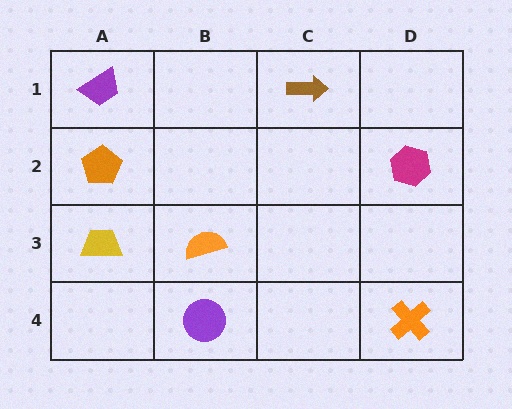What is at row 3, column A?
A yellow trapezoid.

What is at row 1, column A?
A purple trapezoid.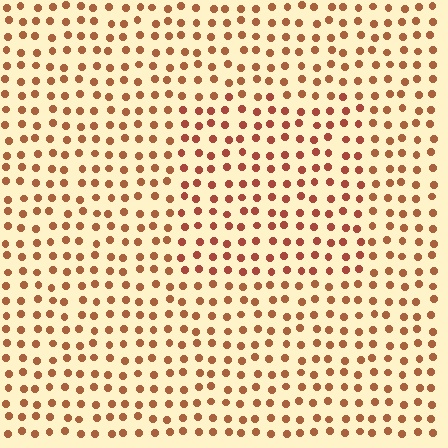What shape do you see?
I see a rectangle.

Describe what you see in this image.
The image is filled with small brown elements in a uniform arrangement. A rectangle-shaped region is visible where the elements are tinted to a slightly different hue, forming a subtle color boundary.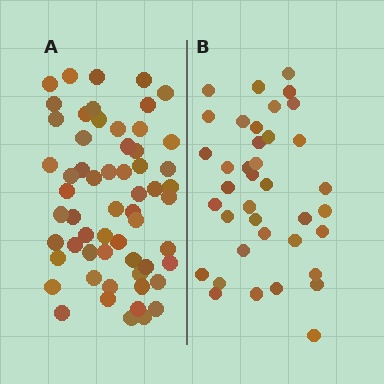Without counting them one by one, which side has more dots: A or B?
Region A (the left region) has more dots.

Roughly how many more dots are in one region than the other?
Region A has approximately 20 more dots than region B.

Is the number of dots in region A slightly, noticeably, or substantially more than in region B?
Region A has substantially more. The ratio is roughly 1.6 to 1.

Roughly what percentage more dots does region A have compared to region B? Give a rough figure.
About 55% more.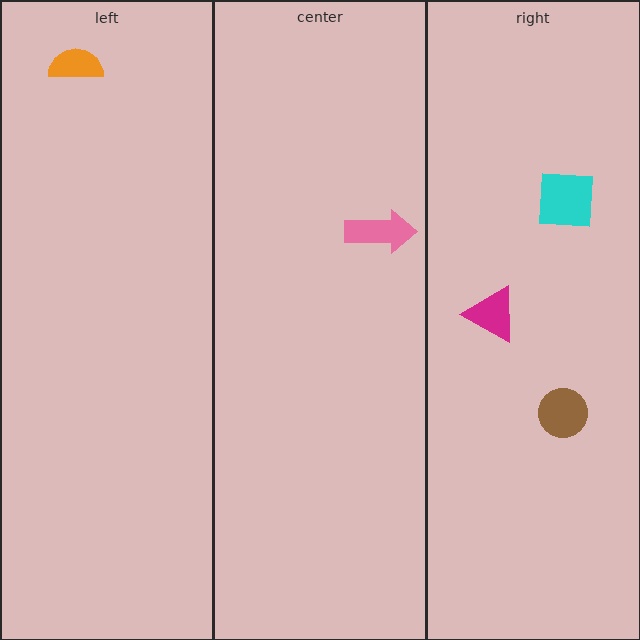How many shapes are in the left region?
1.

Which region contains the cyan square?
The right region.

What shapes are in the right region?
The brown circle, the magenta triangle, the cyan square.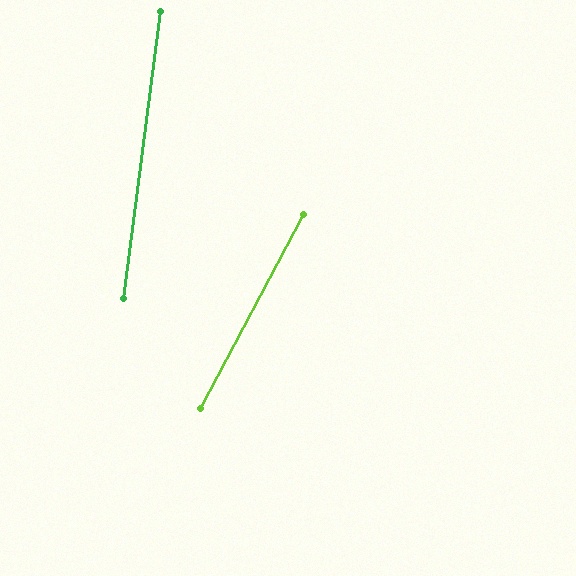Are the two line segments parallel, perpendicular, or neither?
Neither parallel nor perpendicular — they differ by about 21°.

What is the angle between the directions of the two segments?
Approximately 21 degrees.